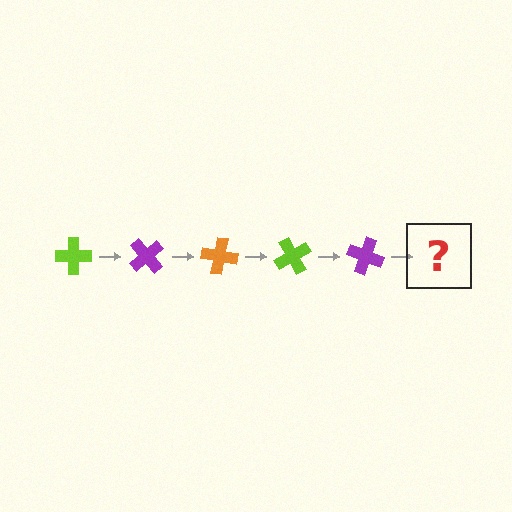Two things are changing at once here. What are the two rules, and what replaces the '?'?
The two rules are that it rotates 50 degrees each step and the color cycles through lime, purple, and orange. The '?' should be an orange cross, rotated 250 degrees from the start.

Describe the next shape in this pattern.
It should be an orange cross, rotated 250 degrees from the start.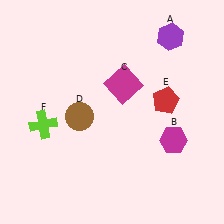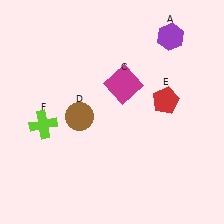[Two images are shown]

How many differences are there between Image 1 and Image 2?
There is 1 difference between the two images.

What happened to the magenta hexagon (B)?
The magenta hexagon (B) was removed in Image 2. It was in the bottom-right area of Image 1.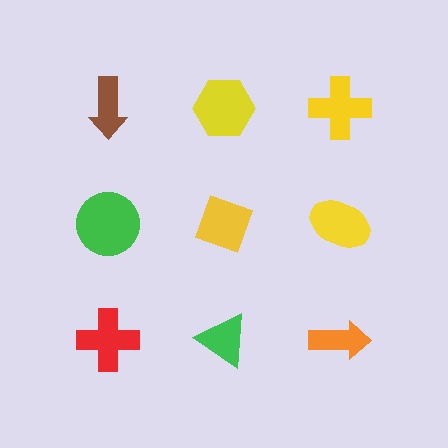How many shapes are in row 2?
3 shapes.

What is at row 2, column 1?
A green circle.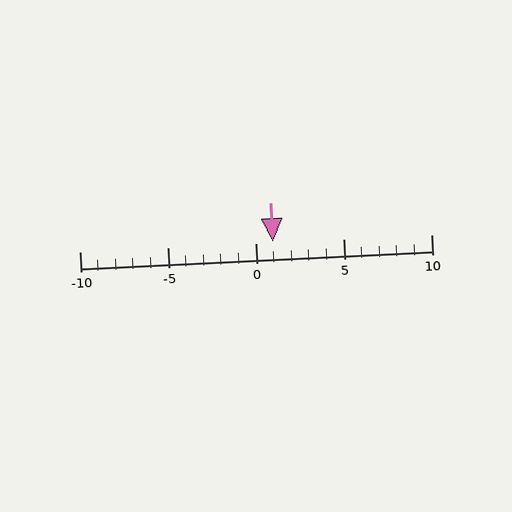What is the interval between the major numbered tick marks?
The major tick marks are spaced 5 units apart.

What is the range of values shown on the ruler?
The ruler shows values from -10 to 10.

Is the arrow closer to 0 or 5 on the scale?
The arrow is closer to 0.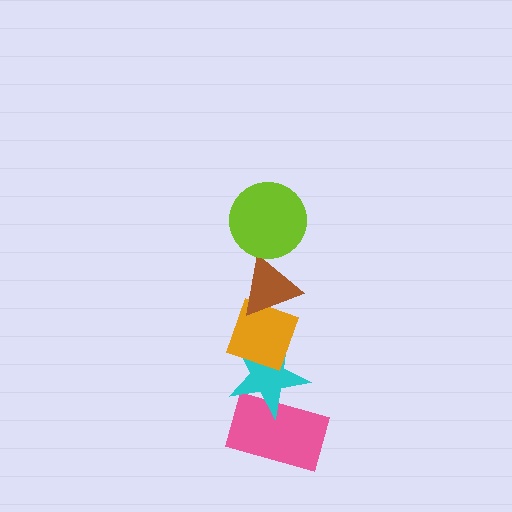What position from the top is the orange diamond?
The orange diamond is 3rd from the top.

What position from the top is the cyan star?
The cyan star is 4th from the top.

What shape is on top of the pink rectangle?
The cyan star is on top of the pink rectangle.